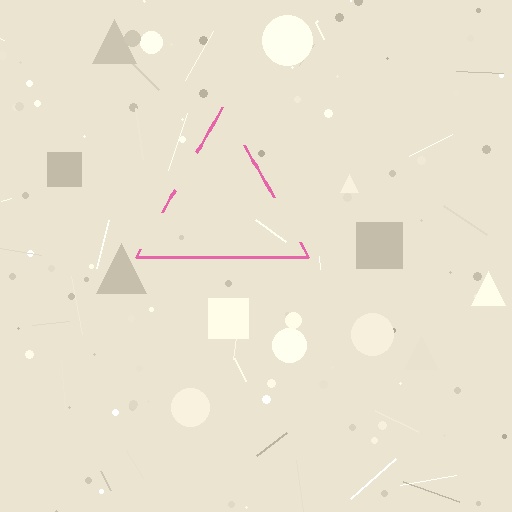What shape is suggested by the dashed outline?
The dashed outline suggests a triangle.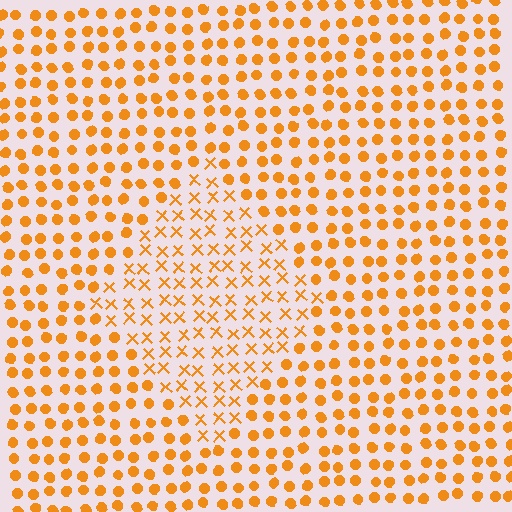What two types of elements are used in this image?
The image uses X marks inside the diamond region and circles outside it.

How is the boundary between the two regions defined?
The boundary is defined by a change in element shape: X marks inside vs. circles outside. All elements share the same color and spacing.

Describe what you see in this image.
The image is filled with small orange elements arranged in a uniform grid. A diamond-shaped region contains X marks, while the surrounding area contains circles. The boundary is defined purely by the change in element shape.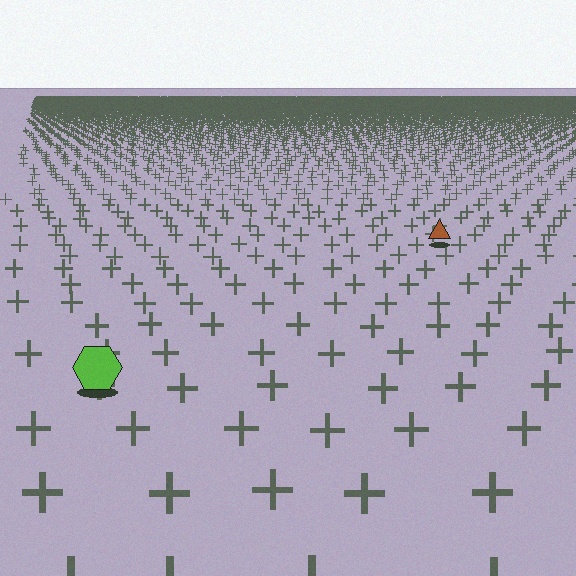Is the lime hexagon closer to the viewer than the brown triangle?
Yes. The lime hexagon is closer — you can tell from the texture gradient: the ground texture is coarser near it.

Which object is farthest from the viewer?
The brown triangle is farthest from the viewer. It appears smaller and the ground texture around it is denser.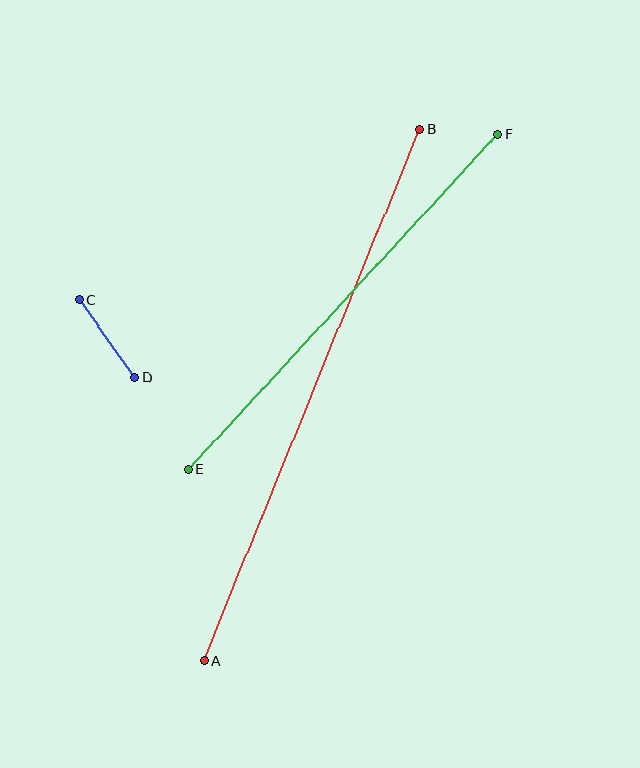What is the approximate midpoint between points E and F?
The midpoint is at approximately (343, 301) pixels.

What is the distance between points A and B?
The distance is approximately 574 pixels.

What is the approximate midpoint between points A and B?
The midpoint is at approximately (312, 395) pixels.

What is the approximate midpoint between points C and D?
The midpoint is at approximately (107, 339) pixels.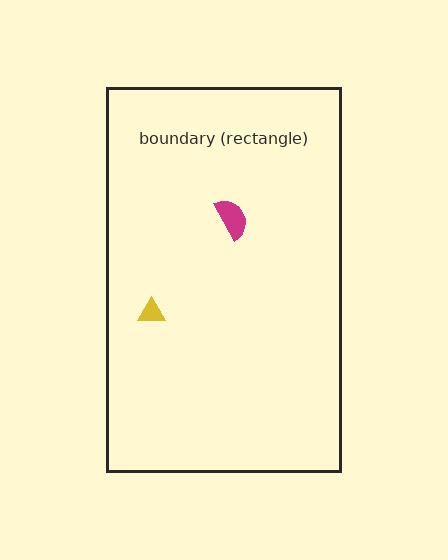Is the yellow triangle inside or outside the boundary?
Inside.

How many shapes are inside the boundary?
2 inside, 0 outside.